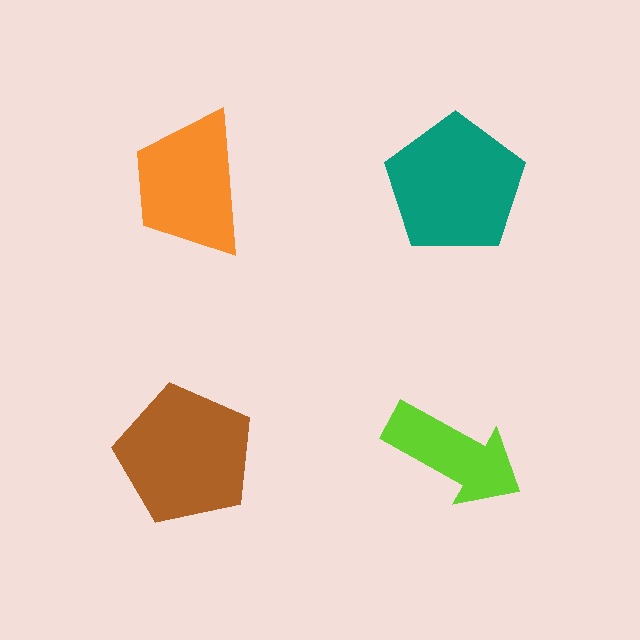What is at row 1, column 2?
A teal pentagon.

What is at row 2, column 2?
A lime arrow.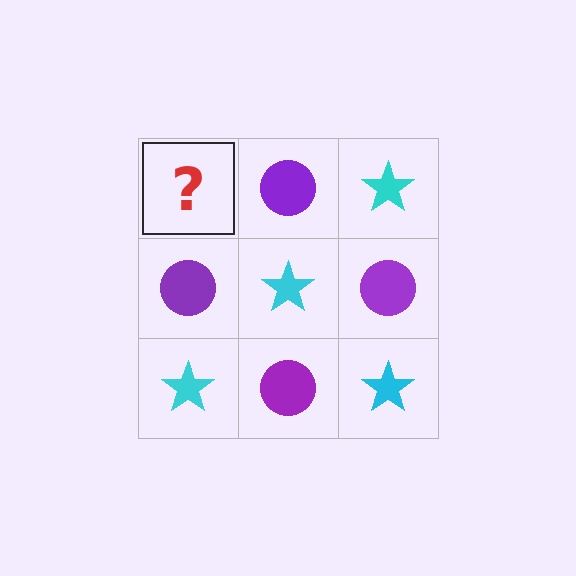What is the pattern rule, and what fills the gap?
The rule is that it alternates cyan star and purple circle in a checkerboard pattern. The gap should be filled with a cyan star.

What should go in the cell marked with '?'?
The missing cell should contain a cyan star.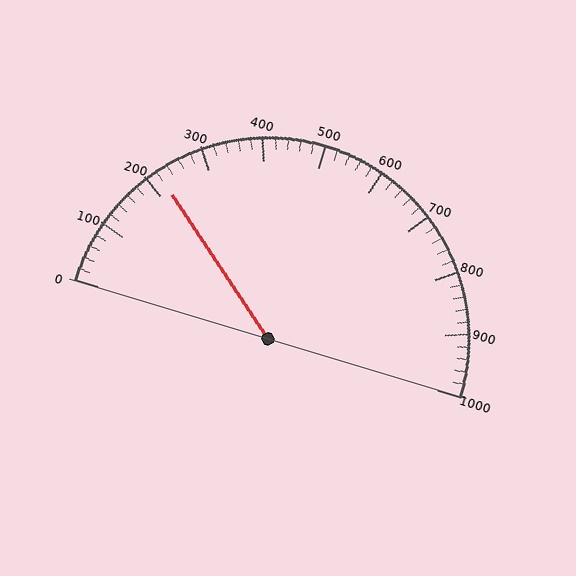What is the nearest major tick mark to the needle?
The nearest major tick mark is 200.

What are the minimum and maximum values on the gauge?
The gauge ranges from 0 to 1000.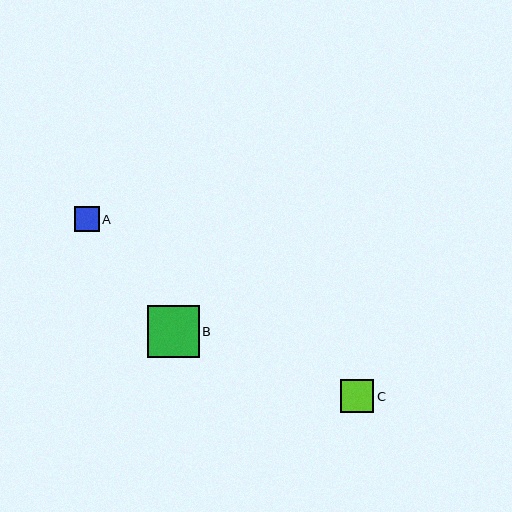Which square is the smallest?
Square A is the smallest with a size of approximately 25 pixels.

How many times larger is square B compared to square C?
Square B is approximately 1.6 times the size of square C.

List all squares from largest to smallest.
From largest to smallest: B, C, A.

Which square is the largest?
Square B is the largest with a size of approximately 52 pixels.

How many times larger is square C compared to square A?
Square C is approximately 1.3 times the size of square A.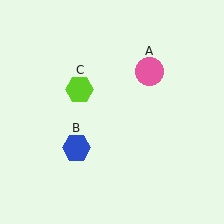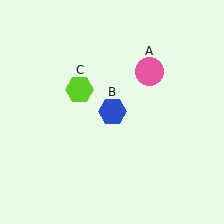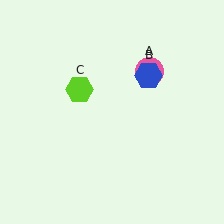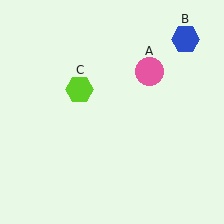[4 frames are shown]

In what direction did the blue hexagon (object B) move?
The blue hexagon (object B) moved up and to the right.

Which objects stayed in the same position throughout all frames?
Pink circle (object A) and lime hexagon (object C) remained stationary.